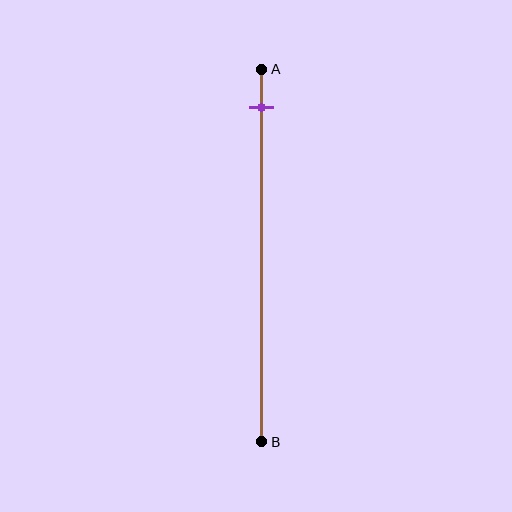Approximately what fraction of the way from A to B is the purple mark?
The purple mark is approximately 10% of the way from A to B.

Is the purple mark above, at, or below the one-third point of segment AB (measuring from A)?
The purple mark is above the one-third point of segment AB.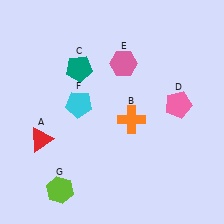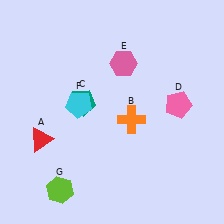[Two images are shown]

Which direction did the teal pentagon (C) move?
The teal pentagon (C) moved down.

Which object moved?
The teal pentagon (C) moved down.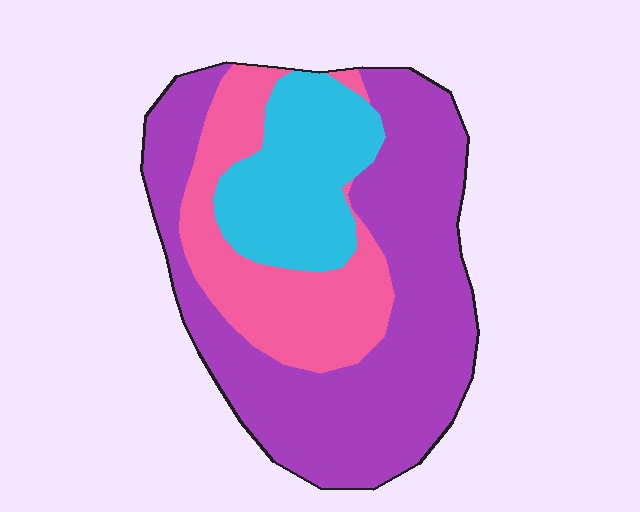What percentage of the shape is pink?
Pink takes up about one quarter (1/4) of the shape.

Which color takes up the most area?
Purple, at roughly 55%.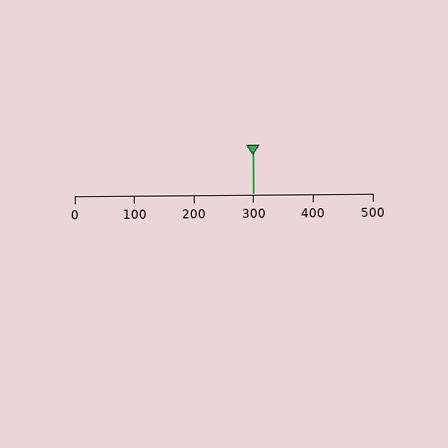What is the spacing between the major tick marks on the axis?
The major ticks are spaced 100 apart.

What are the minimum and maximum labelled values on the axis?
The axis runs from 0 to 500.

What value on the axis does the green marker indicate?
The marker indicates approximately 300.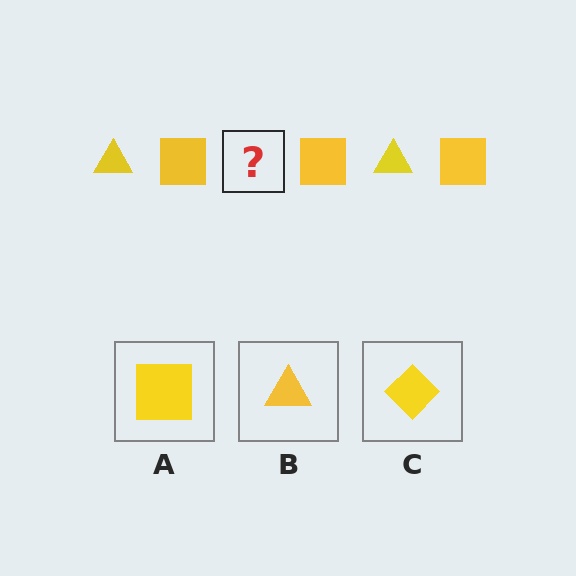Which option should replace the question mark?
Option B.